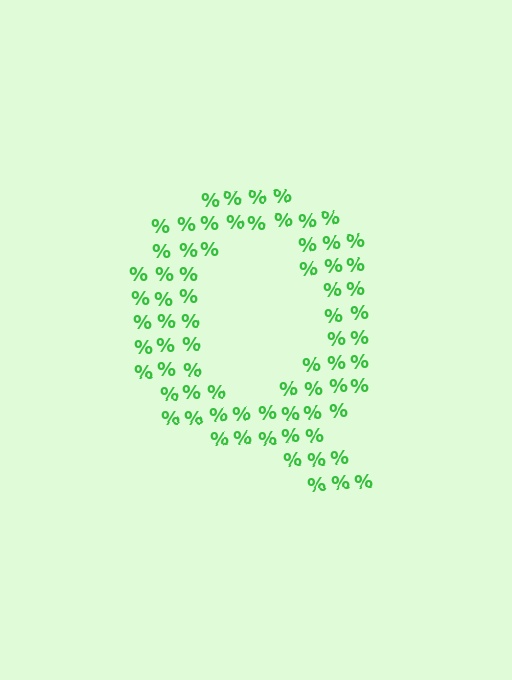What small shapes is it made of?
It is made of small percent signs.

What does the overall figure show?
The overall figure shows the letter Q.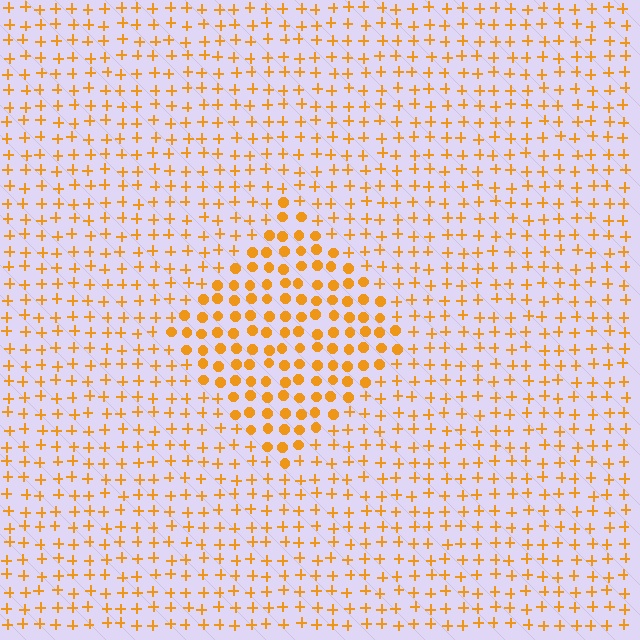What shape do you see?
I see a diamond.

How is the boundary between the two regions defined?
The boundary is defined by a change in element shape: circles inside vs. plus signs outside. All elements share the same color and spacing.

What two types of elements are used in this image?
The image uses circles inside the diamond region and plus signs outside it.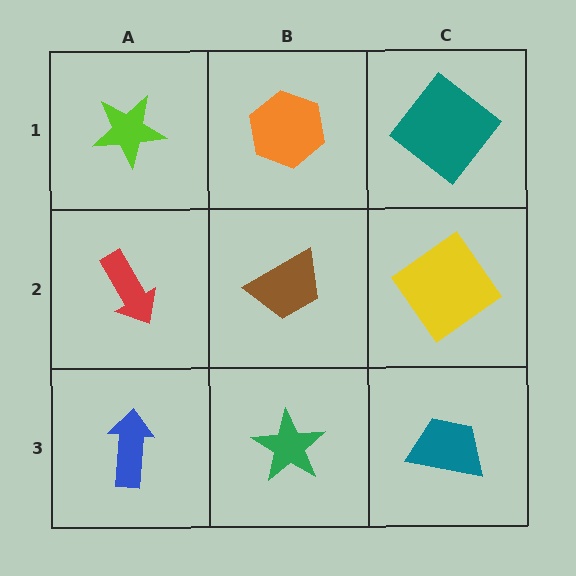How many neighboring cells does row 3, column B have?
3.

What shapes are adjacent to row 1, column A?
A red arrow (row 2, column A), an orange hexagon (row 1, column B).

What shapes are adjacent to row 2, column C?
A teal diamond (row 1, column C), a teal trapezoid (row 3, column C), a brown trapezoid (row 2, column B).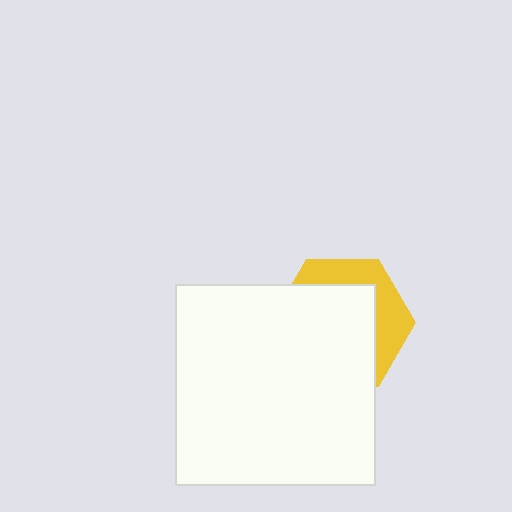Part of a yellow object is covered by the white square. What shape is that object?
It is a hexagon.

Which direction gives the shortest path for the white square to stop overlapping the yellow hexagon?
Moving toward the lower-left gives the shortest separation.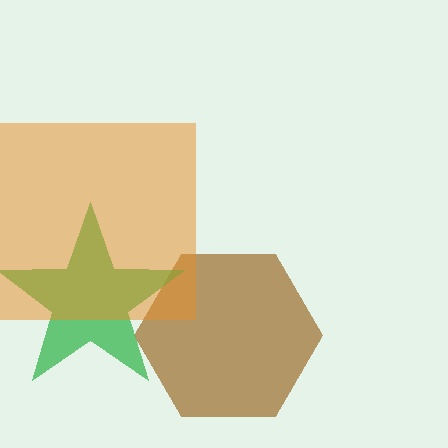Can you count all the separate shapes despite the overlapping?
Yes, there are 3 separate shapes.